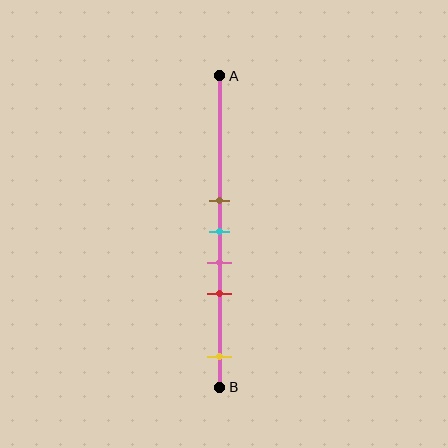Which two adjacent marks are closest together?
The brown and cyan marks are the closest adjacent pair.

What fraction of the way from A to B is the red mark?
The red mark is approximately 70% (0.7) of the way from A to B.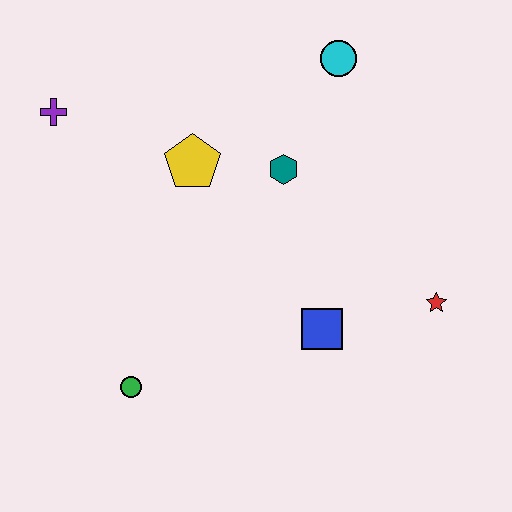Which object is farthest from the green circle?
The cyan circle is farthest from the green circle.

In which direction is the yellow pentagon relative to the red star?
The yellow pentagon is to the left of the red star.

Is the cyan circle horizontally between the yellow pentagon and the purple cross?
No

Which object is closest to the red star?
The blue square is closest to the red star.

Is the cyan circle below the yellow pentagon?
No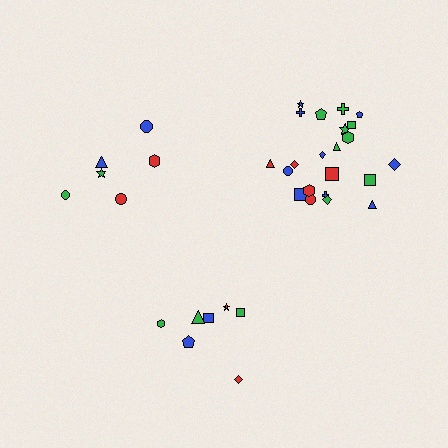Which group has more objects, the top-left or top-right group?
The top-right group.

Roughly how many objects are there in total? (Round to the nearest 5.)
Roughly 35 objects in total.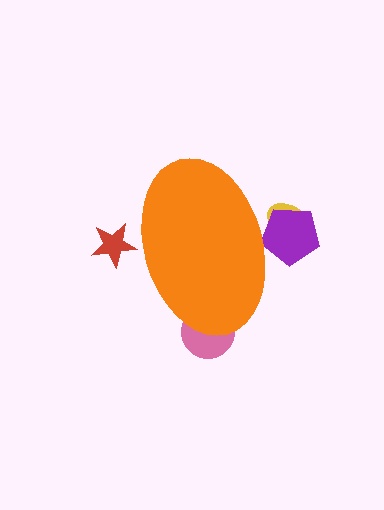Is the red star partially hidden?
Yes, the red star is partially hidden behind the orange ellipse.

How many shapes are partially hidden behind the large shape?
4 shapes are partially hidden.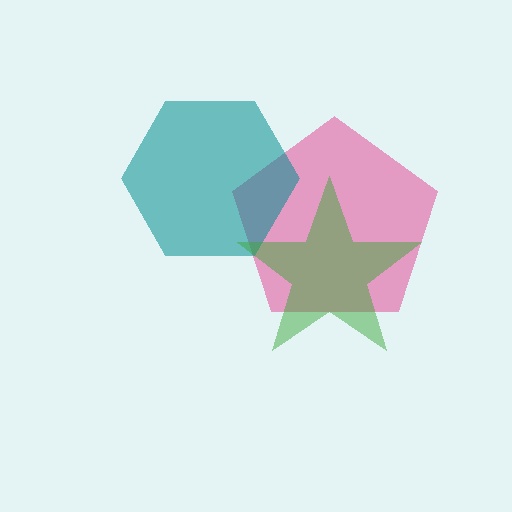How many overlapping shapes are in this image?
There are 3 overlapping shapes in the image.